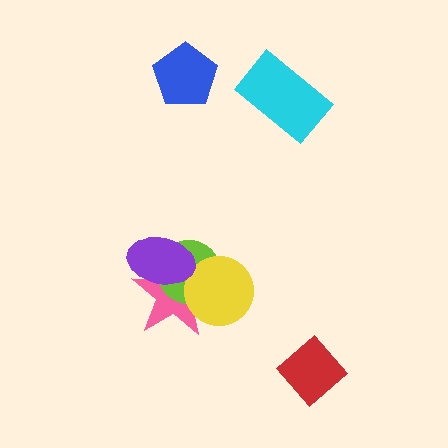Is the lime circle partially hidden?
Yes, it is partially covered by another shape.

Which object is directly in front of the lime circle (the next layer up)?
The yellow circle is directly in front of the lime circle.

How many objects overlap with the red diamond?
0 objects overlap with the red diamond.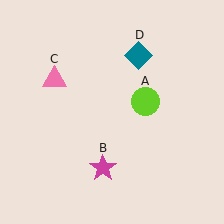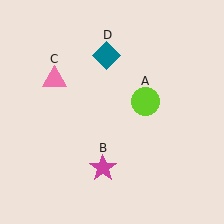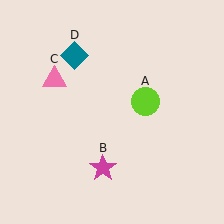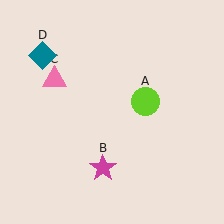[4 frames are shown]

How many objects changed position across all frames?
1 object changed position: teal diamond (object D).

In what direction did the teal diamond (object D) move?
The teal diamond (object D) moved left.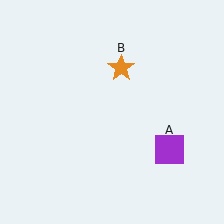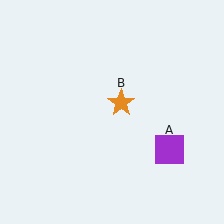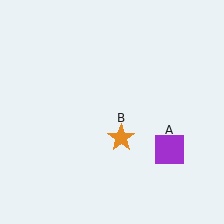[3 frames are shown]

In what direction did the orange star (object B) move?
The orange star (object B) moved down.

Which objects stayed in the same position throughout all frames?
Purple square (object A) remained stationary.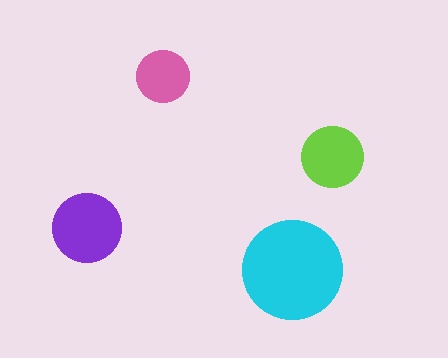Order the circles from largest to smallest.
the cyan one, the purple one, the lime one, the pink one.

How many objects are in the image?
There are 4 objects in the image.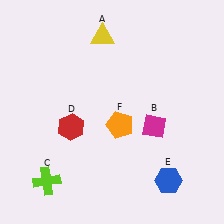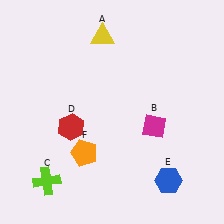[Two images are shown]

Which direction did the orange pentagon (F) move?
The orange pentagon (F) moved left.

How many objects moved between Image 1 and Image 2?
1 object moved between the two images.